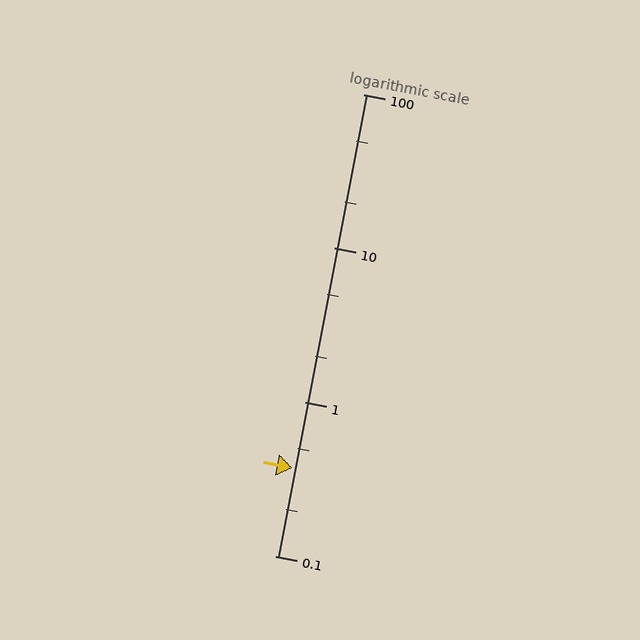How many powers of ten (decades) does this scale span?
The scale spans 3 decades, from 0.1 to 100.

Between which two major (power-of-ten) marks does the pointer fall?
The pointer is between 0.1 and 1.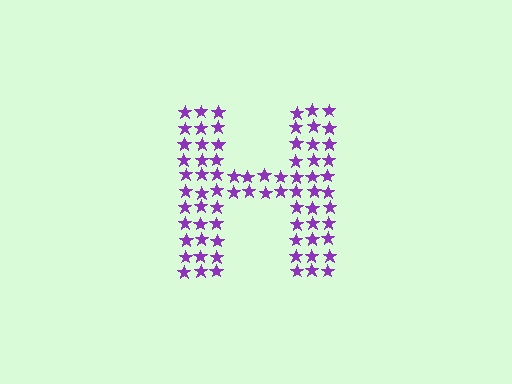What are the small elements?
The small elements are stars.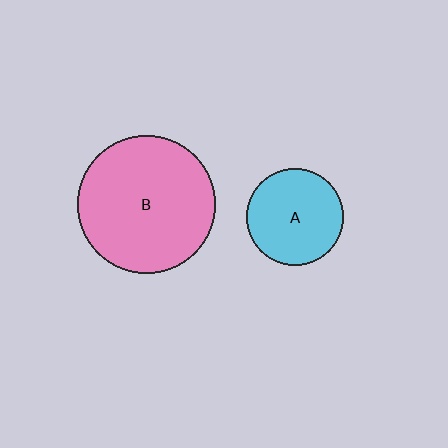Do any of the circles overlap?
No, none of the circles overlap.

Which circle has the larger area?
Circle B (pink).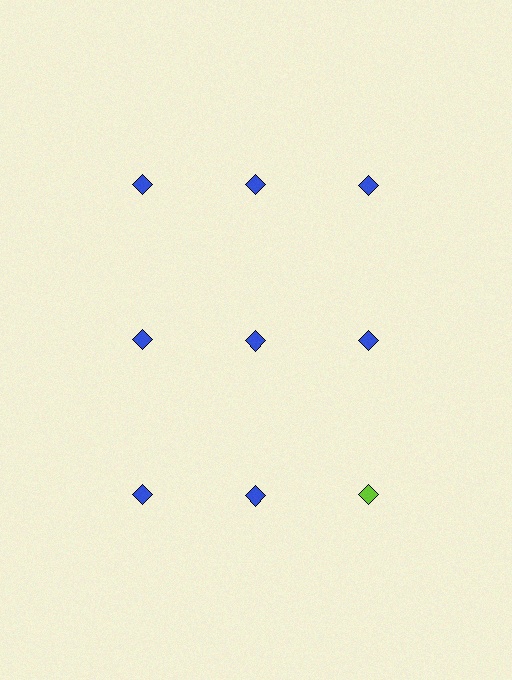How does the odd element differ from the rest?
It has a different color: lime instead of blue.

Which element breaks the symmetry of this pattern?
The lime diamond in the third row, center column breaks the symmetry. All other shapes are blue diamonds.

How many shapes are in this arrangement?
There are 9 shapes arranged in a grid pattern.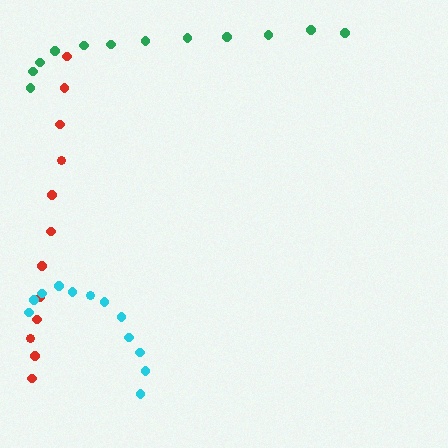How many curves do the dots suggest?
There are 3 distinct paths.